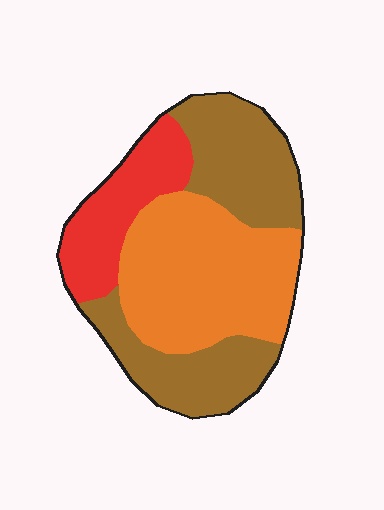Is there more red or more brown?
Brown.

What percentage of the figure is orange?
Orange takes up between a third and a half of the figure.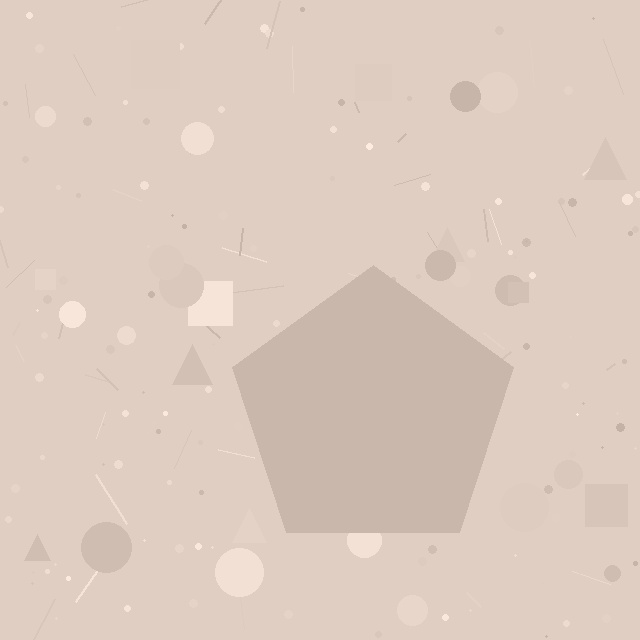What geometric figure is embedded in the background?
A pentagon is embedded in the background.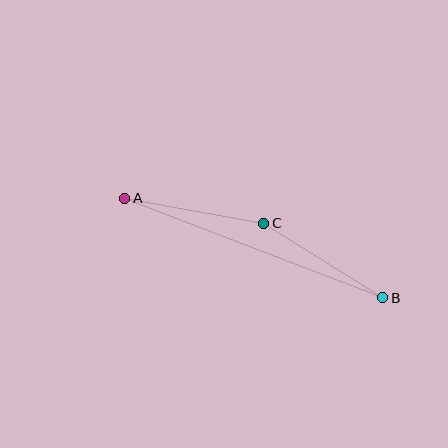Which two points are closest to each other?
Points B and C are closest to each other.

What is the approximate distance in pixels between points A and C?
The distance between A and C is approximately 141 pixels.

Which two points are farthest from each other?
Points A and B are farthest from each other.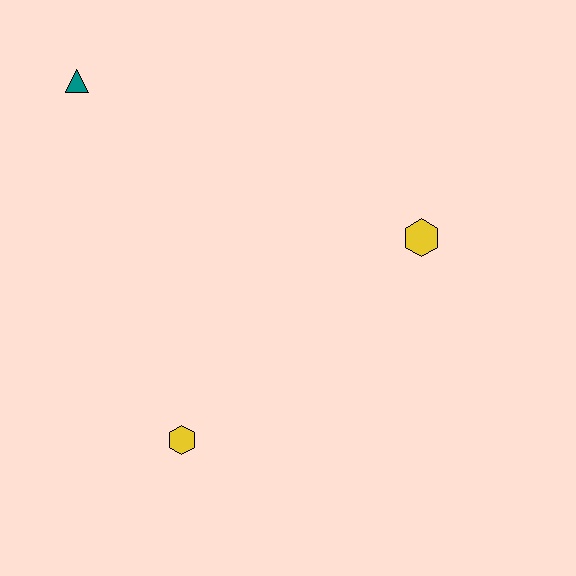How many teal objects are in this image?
There is 1 teal object.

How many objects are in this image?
There are 3 objects.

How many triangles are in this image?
There is 1 triangle.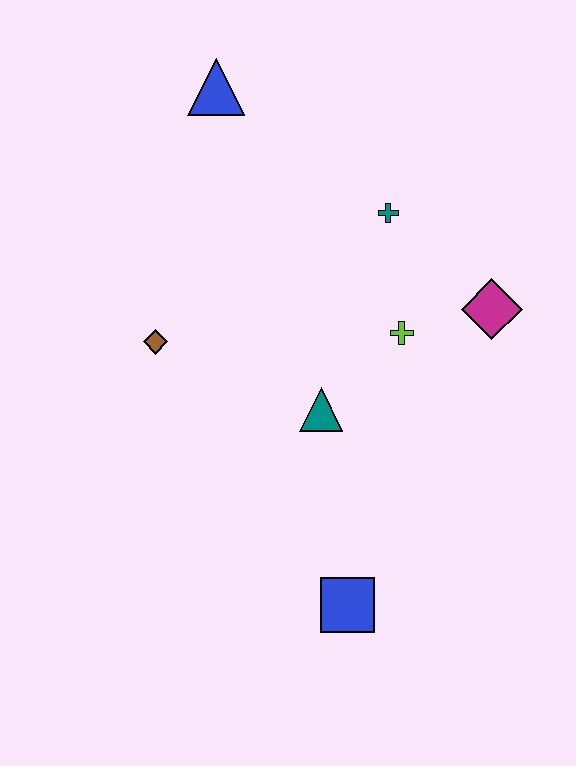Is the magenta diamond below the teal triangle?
No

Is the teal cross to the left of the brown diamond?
No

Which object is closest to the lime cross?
The magenta diamond is closest to the lime cross.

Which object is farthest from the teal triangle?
The blue triangle is farthest from the teal triangle.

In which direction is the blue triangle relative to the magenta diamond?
The blue triangle is to the left of the magenta diamond.